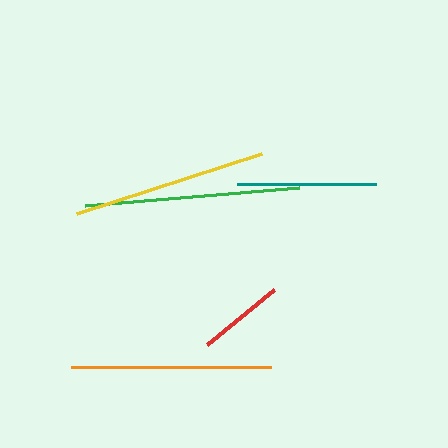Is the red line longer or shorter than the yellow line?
The yellow line is longer than the red line.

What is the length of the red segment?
The red segment is approximately 87 pixels long.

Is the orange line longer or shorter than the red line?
The orange line is longer than the red line.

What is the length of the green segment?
The green segment is approximately 215 pixels long.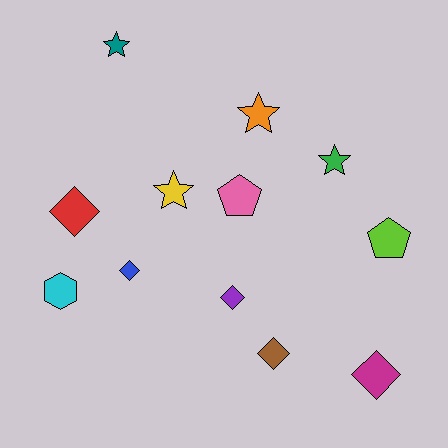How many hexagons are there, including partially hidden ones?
There is 1 hexagon.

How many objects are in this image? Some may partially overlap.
There are 12 objects.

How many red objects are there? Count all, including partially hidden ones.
There is 1 red object.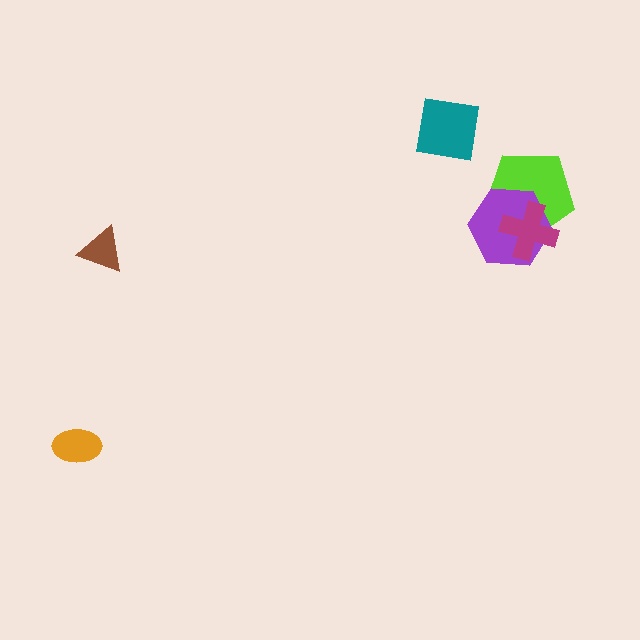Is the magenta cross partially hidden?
No, no other shape covers it.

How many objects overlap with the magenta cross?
2 objects overlap with the magenta cross.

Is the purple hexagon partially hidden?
Yes, it is partially covered by another shape.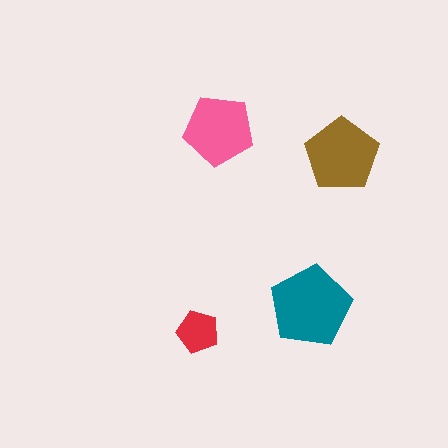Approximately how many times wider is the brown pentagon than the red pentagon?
About 1.5 times wider.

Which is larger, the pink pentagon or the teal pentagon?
The teal one.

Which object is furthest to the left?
The red pentagon is leftmost.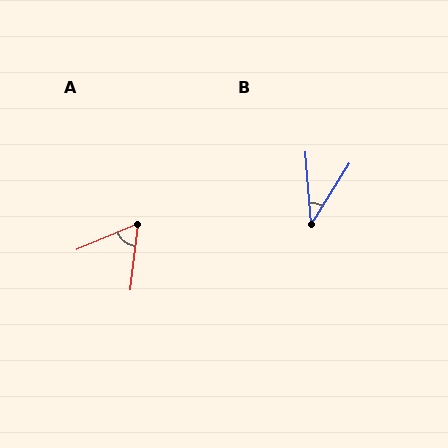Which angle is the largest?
A, at approximately 61 degrees.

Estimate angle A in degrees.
Approximately 61 degrees.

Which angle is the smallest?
B, at approximately 36 degrees.